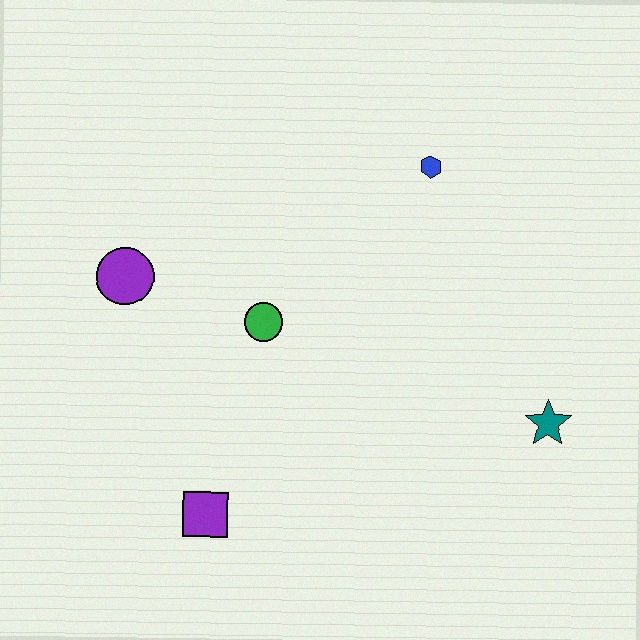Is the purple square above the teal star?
No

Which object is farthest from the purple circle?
The teal star is farthest from the purple circle.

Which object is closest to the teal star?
The blue hexagon is closest to the teal star.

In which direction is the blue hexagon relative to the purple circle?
The blue hexagon is to the right of the purple circle.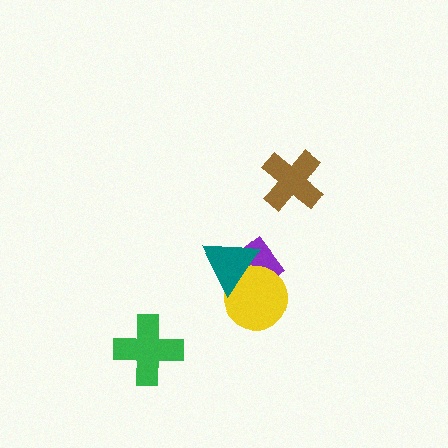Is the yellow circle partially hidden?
Yes, it is partially covered by another shape.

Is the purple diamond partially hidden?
Yes, it is partially covered by another shape.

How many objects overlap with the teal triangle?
2 objects overlap with the teal triangle.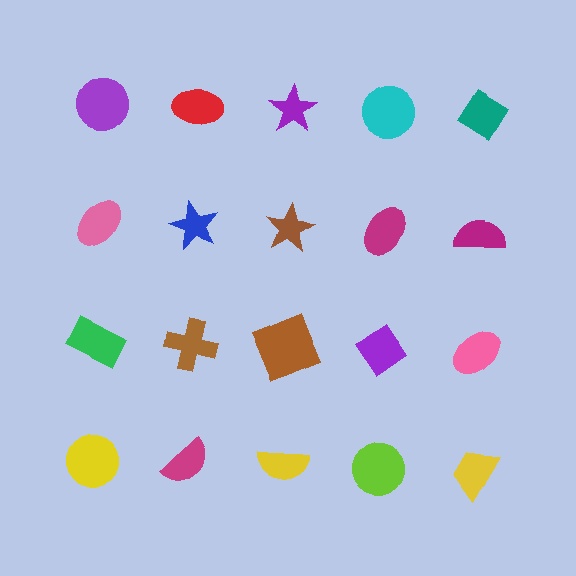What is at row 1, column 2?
A red ellipse.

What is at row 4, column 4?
A lime circle.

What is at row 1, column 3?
A purple star.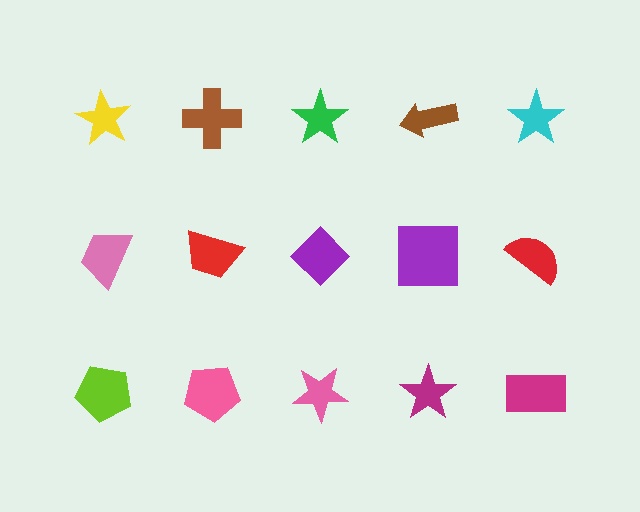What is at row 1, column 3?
A green star.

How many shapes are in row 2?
5 shapes.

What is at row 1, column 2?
A brown cross.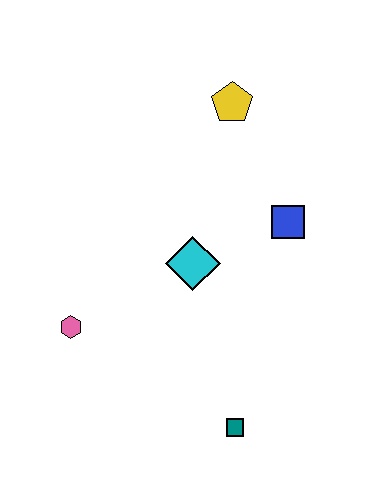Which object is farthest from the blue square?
The pink hexagon is farthest from the blue square.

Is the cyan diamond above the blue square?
No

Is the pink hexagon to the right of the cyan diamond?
No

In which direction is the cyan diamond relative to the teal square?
The cyan diamond is above the teal square.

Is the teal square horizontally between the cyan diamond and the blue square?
Yes